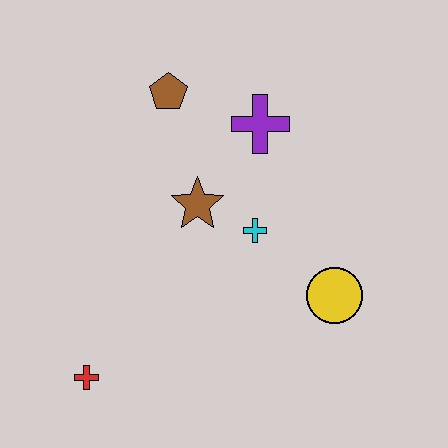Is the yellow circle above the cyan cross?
No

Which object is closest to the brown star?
The cyan cross is closest to the brown star.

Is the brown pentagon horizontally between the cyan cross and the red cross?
Yes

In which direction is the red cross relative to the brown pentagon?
The red cross is below the brown pentagon.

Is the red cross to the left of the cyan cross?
Yes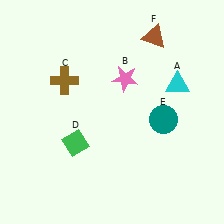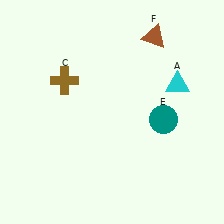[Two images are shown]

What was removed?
The pink star (B), the green diamond (D) were removed in Image 2.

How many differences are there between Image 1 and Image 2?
There are 2 differences between the two images.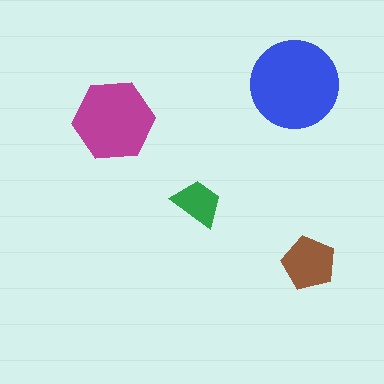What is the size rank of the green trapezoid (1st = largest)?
4th.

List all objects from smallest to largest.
The green trapezoid, the brown pentagon, the magenta hexagon, the blue circle.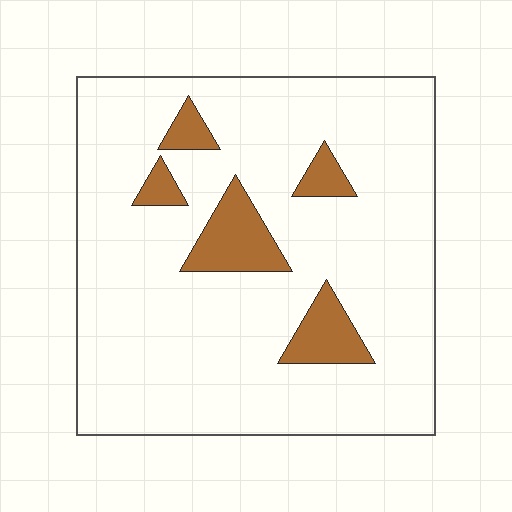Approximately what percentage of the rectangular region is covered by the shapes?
Approximately 10%.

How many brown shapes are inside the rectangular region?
5.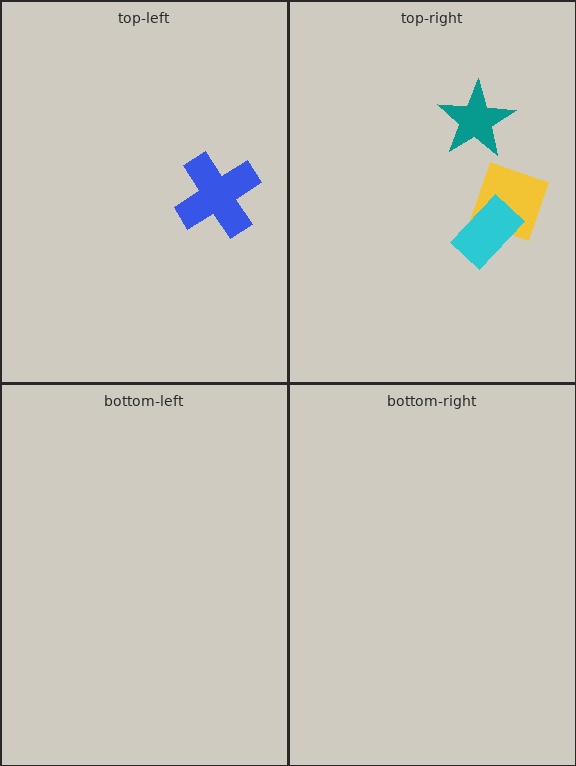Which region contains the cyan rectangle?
The top-right region.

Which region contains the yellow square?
The top-right region.